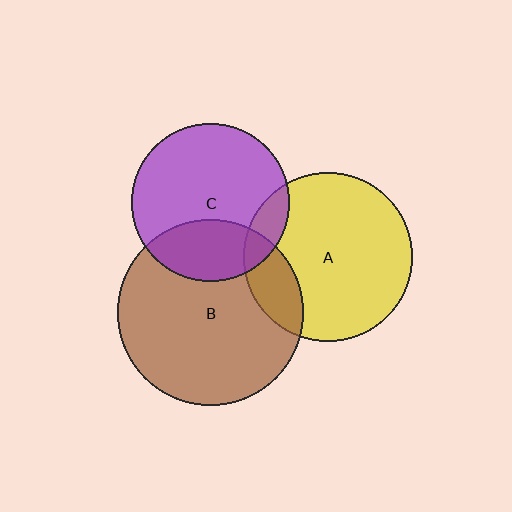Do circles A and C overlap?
Yes.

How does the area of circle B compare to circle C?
Approximately 1.4 times.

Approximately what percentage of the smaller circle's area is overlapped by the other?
Approximately 10%.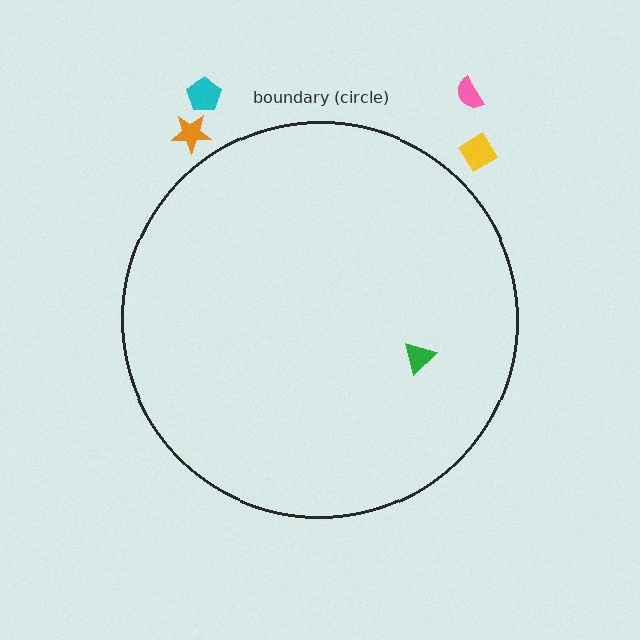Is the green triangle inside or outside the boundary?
Inside.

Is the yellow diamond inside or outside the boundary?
Outside.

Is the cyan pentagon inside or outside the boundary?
Outside.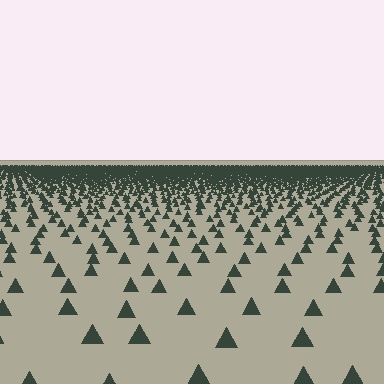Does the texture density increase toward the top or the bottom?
Density increases toward the top.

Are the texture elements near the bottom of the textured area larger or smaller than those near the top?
Larger. Near the bottom, elements are closer to the viewer and appear at a bigger on-screen size.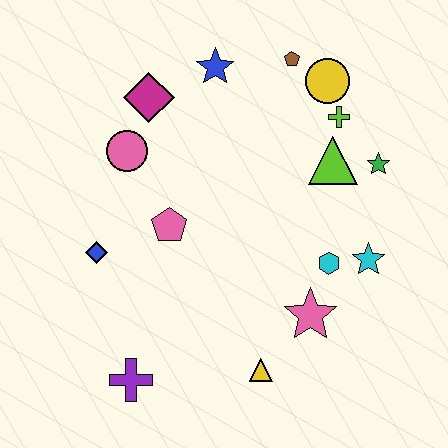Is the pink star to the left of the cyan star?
Yes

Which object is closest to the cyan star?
The cyan hexagon is closest to the cyan star.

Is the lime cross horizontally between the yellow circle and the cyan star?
Yes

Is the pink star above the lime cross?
No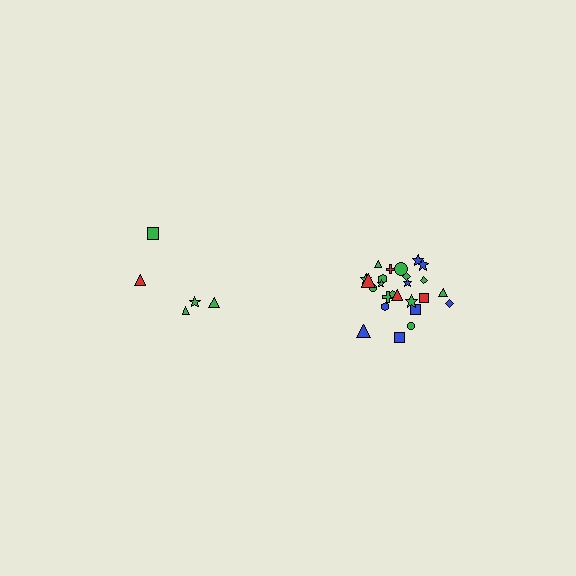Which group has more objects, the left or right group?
The right group.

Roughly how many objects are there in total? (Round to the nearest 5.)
Roughly 30 objects in total.